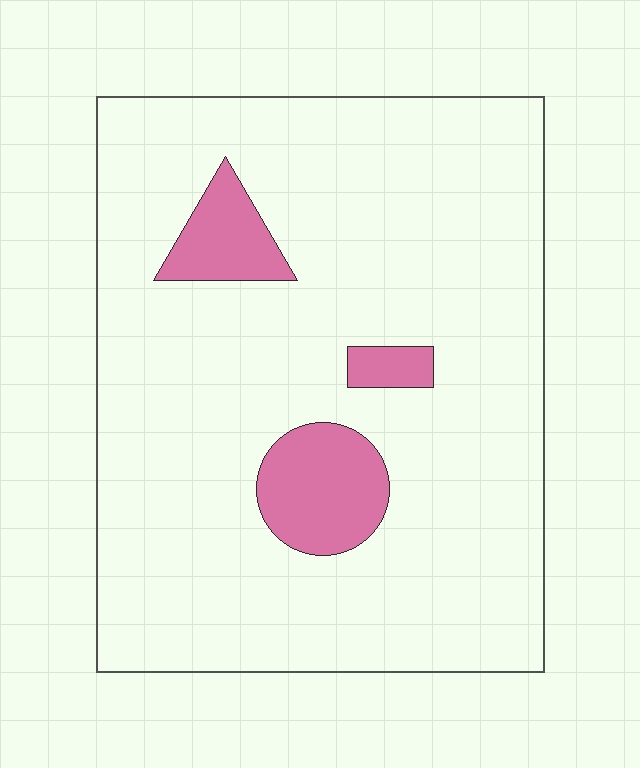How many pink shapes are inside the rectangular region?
3.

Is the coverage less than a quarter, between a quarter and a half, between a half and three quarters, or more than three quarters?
Less than a quarter.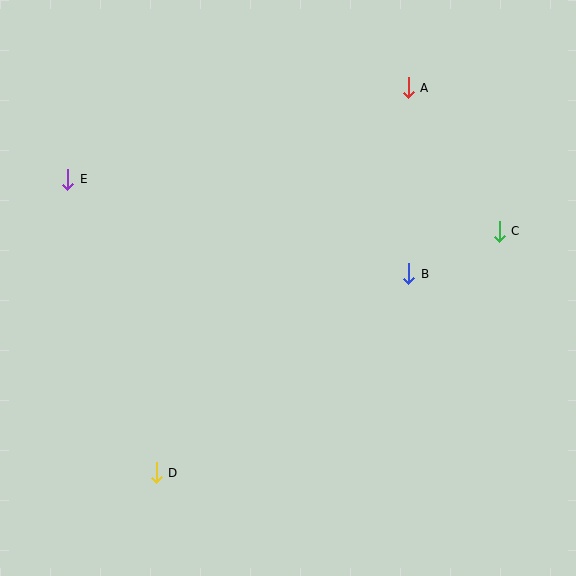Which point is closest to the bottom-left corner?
Point D is closest to the bottom-left corner.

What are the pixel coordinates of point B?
Point B is at (409, 274).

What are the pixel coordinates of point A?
Point A is at (408, 88).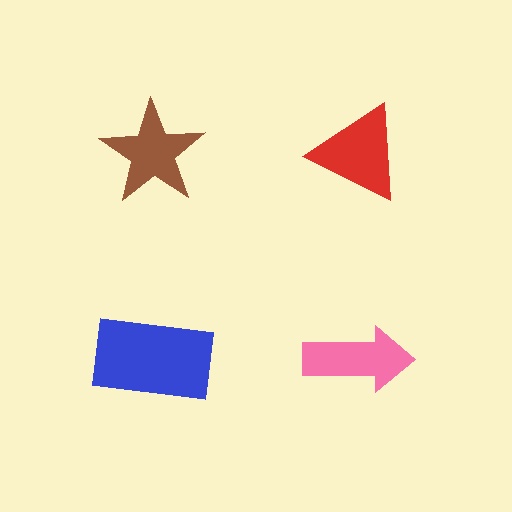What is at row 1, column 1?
A brown star.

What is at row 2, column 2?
A pink arrow.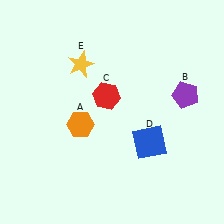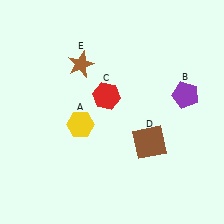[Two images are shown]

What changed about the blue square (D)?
In Image 1, D is blue. In Image 2, it changed to brown.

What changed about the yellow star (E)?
In Image 1, E is yellow. In Image 2, it changed to brown.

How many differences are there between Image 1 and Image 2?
There are 3 differences between the two images.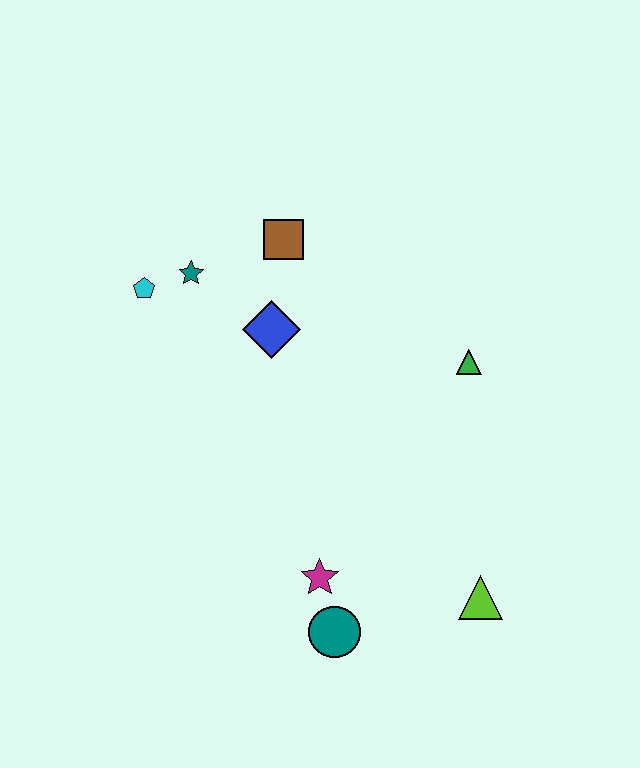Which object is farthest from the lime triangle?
The cyan pentagon is farthest from the lime triangle.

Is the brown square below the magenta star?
No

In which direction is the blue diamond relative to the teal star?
The blue diamond is to the right of the teal star.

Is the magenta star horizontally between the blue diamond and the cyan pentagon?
No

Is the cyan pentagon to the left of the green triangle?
Yes